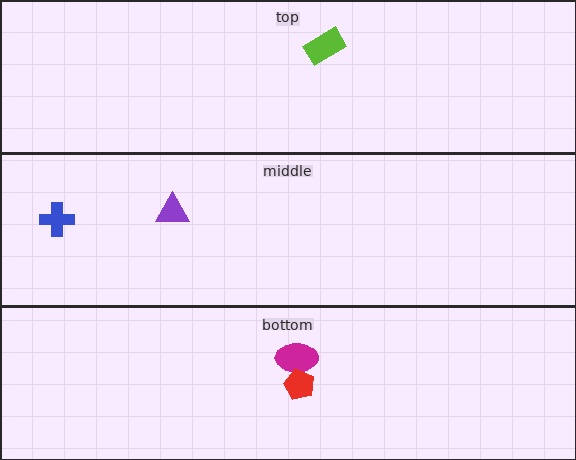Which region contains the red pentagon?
The bottom region.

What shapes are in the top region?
The lime rectangle.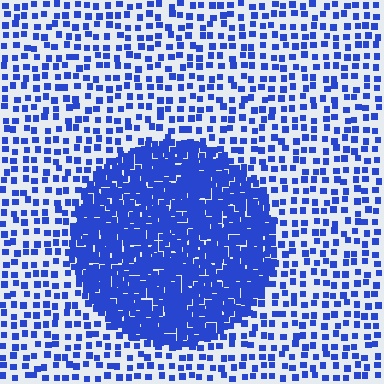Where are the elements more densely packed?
The elements are more densely packed inside the circle boundary.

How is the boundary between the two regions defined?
The boundary is defined by a change in element density (approximately 3.1x ratio). All elements are the same color, size, and shape.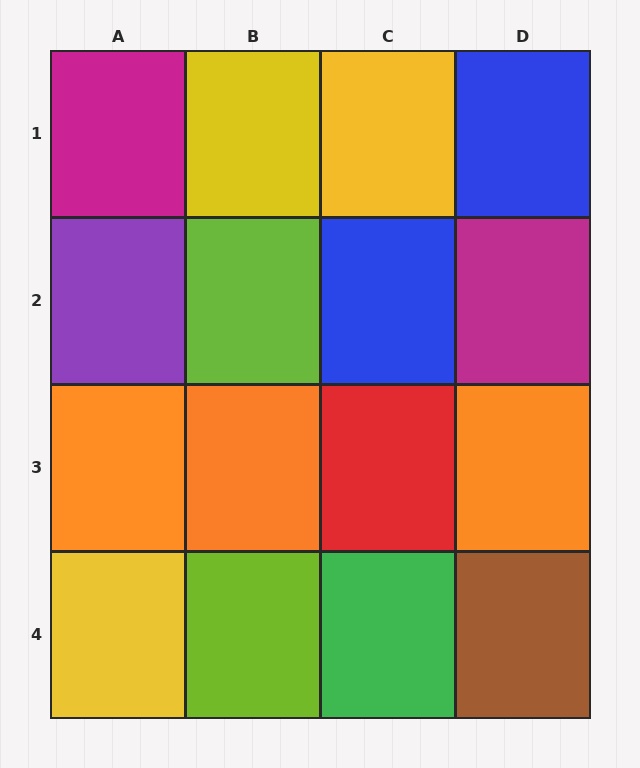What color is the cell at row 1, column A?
Magenta.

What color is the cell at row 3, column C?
Red.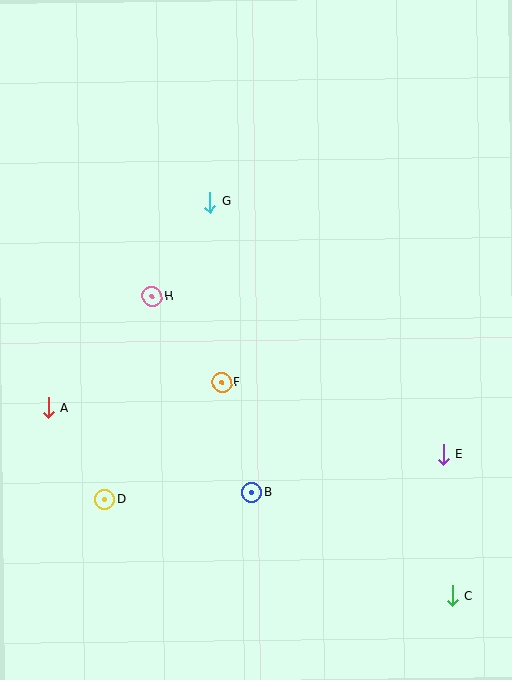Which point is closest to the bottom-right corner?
Point C is closest to the bottom-right corner.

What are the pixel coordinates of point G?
Point G is at (210, 202).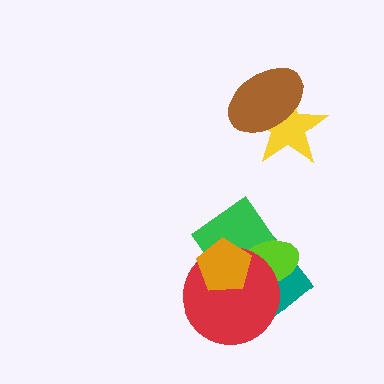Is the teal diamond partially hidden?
Yes, it is partially covered by another shape.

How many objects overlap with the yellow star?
1 object overlaps with the yellow star.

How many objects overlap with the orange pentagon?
4 objects overlap with the orange pentagon.